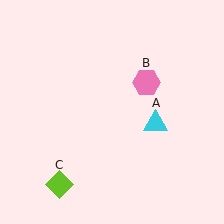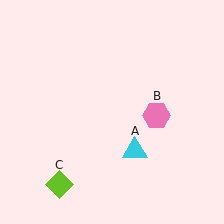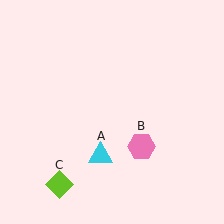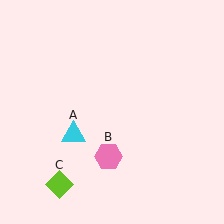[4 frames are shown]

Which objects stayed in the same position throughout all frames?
Lime diamond (object C) remained stationary.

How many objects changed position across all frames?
2 objects changed position: cyan triangle (object A), pink hexagon (object B).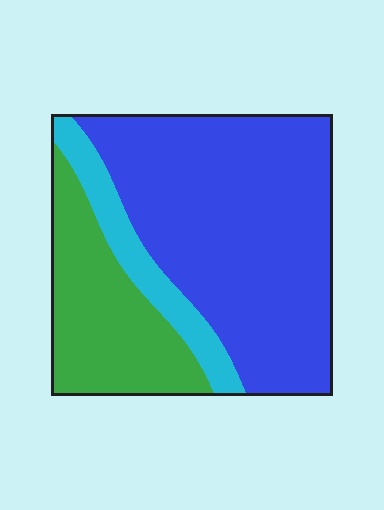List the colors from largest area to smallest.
From largest to smallest: blue, green, cyan.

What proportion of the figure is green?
Green covers roughly 25% of the figure.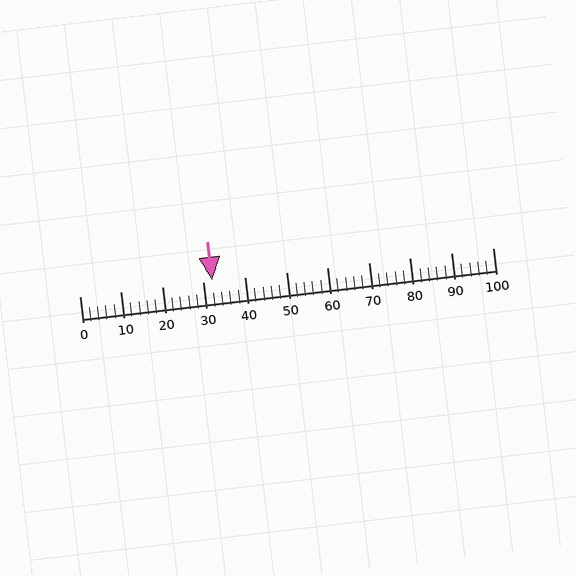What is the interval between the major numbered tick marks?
The major tick marks are spaced 10 units apart.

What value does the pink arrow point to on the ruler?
The pink arrow points to approximately 32.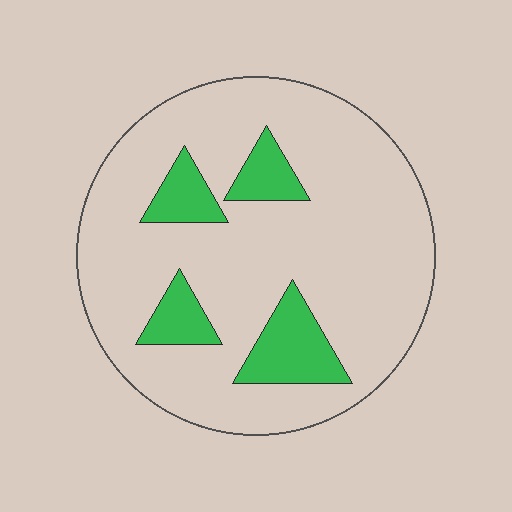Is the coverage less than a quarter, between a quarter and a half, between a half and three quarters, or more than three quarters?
Less than a quarter.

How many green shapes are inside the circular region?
4.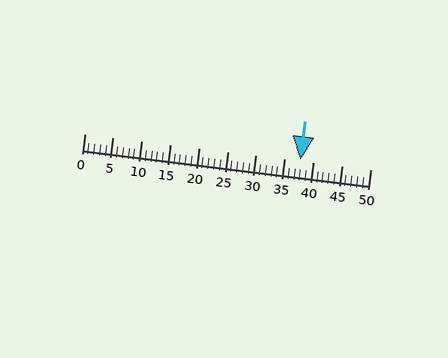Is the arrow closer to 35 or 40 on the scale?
The arrow is closer to 40.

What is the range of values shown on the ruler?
The ruler shows values from 0 to 50.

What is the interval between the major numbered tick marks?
The major tick marks are spaced 5 units apart.